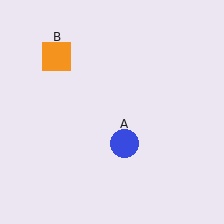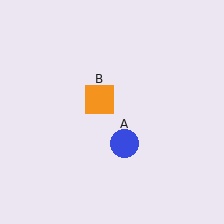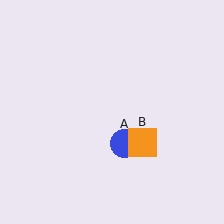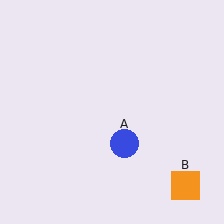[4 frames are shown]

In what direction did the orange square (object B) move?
The orange square (object B) moved down and to the right.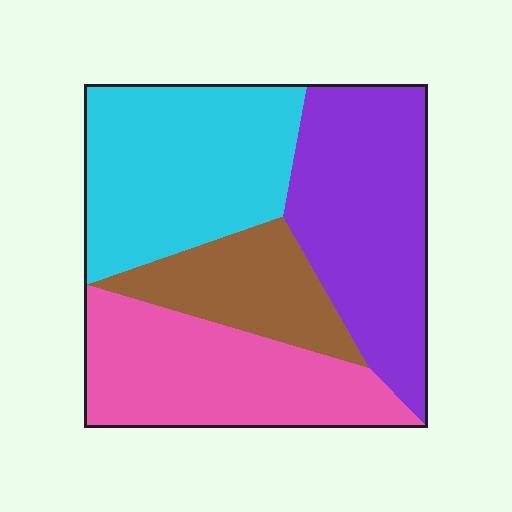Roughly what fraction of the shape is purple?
Purple covers 29% of the shape.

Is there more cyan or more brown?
Cyan.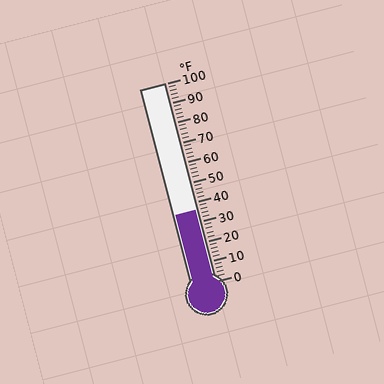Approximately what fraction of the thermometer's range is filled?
The thermometer is filled to approximately 35% of its range.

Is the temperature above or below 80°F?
The temperature is below 80°F.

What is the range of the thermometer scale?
The thermometer scale ranges from 0°F to 100°F.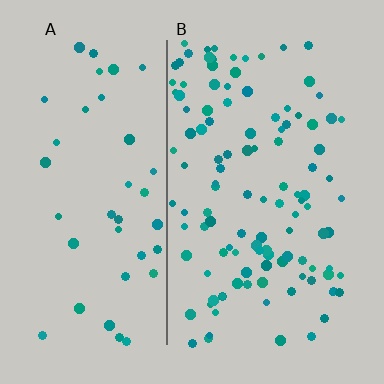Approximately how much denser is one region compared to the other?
Approximately 2.7× — region B over region A.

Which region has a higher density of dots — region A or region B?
B (the right).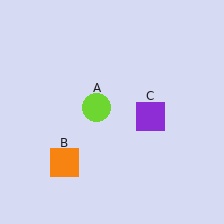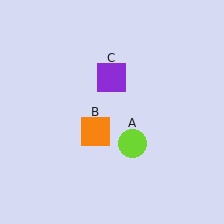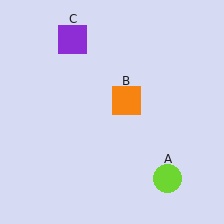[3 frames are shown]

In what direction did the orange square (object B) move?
The orange square (object B) moved up and to the right.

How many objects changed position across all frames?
3 objects changed position: lime circle (object A), orange square (object B), purple square (object C).